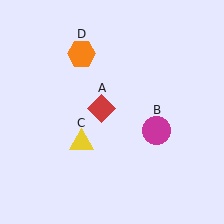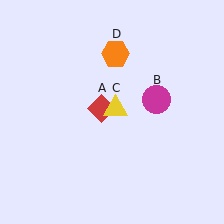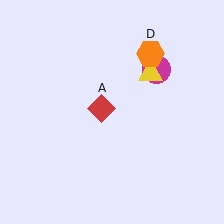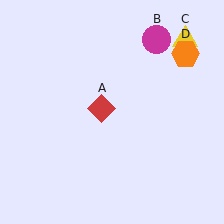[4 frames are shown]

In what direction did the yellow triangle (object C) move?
The yellow triangle (object C) moved up and to the right.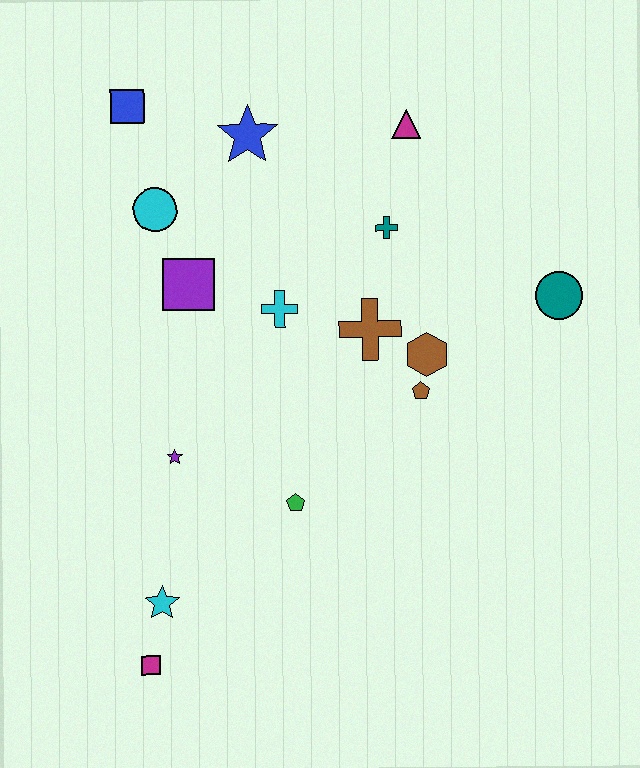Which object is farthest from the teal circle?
The magenta square is farthest from the teal circle.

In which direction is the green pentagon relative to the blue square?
The green pentagon is below the blue square.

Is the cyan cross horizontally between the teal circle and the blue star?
Yes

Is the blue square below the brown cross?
No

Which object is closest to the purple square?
The cyan circle is closest to the purple square.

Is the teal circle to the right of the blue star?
Yes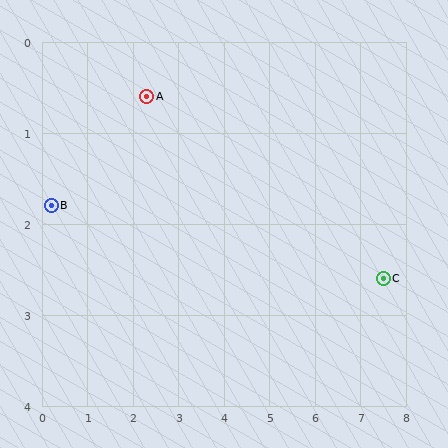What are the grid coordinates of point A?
Point A is at approximately (2.3, 0.6).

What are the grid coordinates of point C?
Point C is at approximately (7.5, 2.6).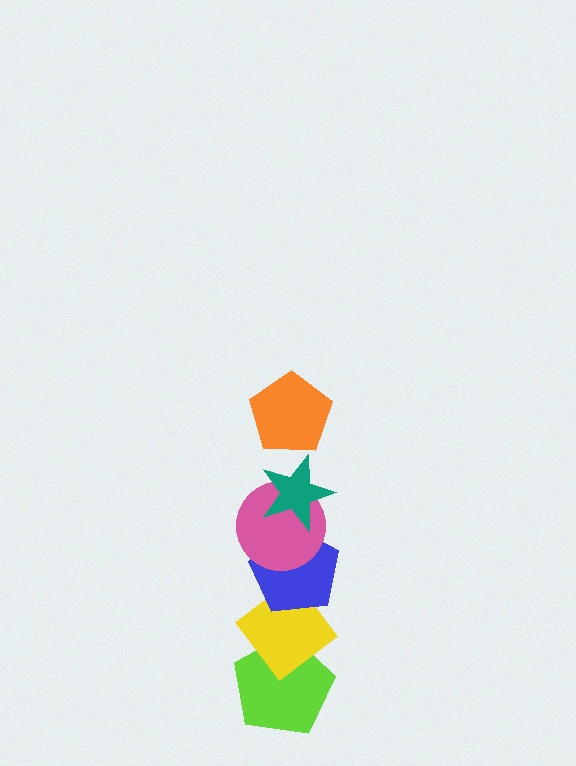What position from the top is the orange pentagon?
The orange pentagon is 1st from the top.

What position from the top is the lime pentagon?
The lime pentagon is 6th from the top.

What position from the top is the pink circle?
The pink circle is 3rd from the top.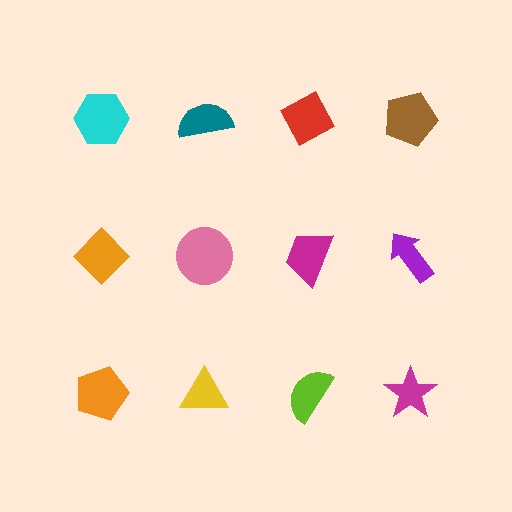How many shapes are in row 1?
4 shapes.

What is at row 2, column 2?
A pink circle.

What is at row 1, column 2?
A teal semicircle.